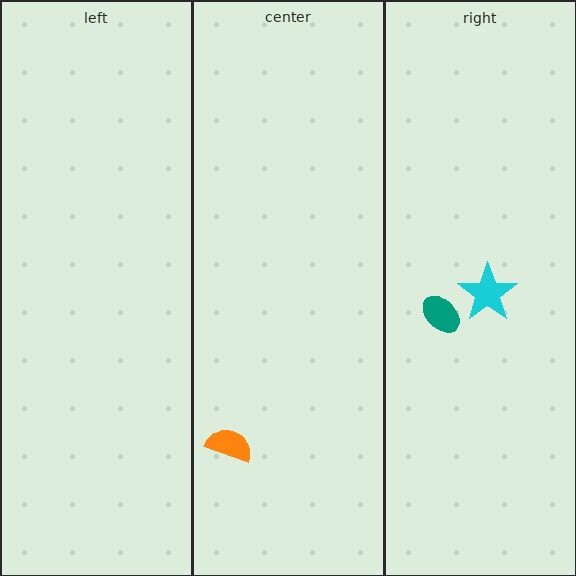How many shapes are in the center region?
1.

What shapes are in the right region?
The cyan star, the teal ellipse.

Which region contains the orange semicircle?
The center region.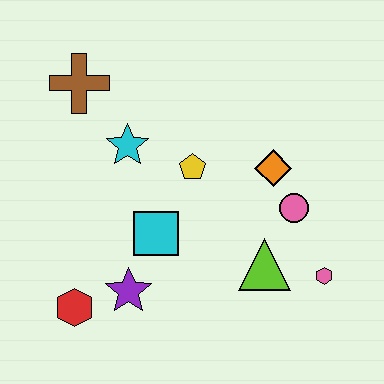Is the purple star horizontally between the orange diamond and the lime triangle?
No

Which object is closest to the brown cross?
The cyan star is closest to the brown cross.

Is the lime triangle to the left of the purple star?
No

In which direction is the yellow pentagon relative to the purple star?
The yellow pentagon is above the purple star.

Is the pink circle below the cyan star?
Yes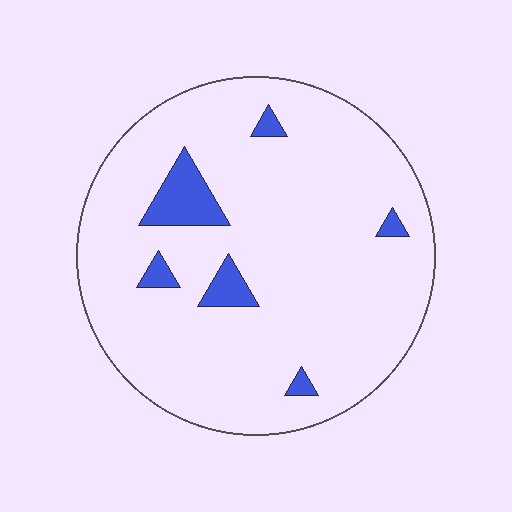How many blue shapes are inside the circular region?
6.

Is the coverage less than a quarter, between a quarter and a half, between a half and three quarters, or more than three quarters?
Less than a quarter.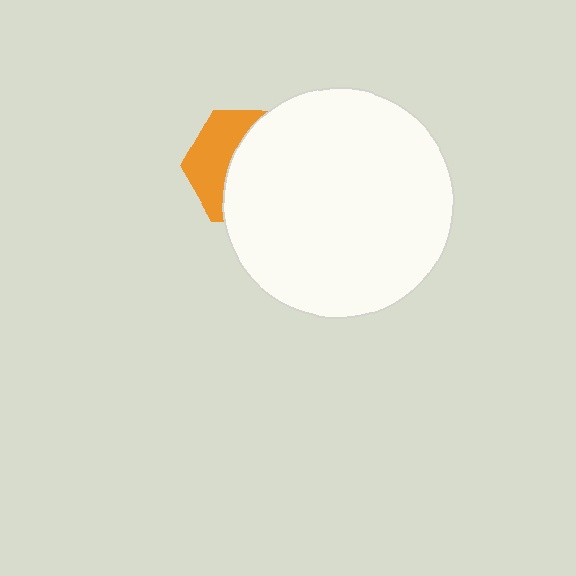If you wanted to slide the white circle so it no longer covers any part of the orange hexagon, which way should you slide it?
Slide it right — that is the most direct way to separate the two shapes.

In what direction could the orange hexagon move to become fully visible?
The orange hexagon could move left. That would shift it out from behind the white circle entirely.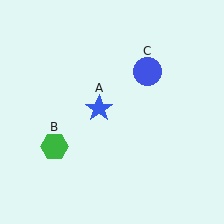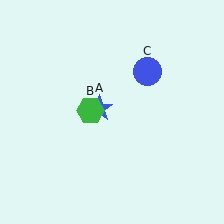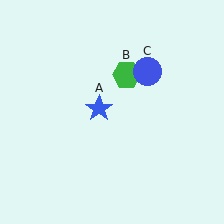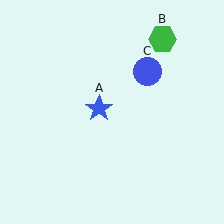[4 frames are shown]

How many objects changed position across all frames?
1 object changed position: green hexagon (object B).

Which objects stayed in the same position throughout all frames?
Blue star (object A) and blue circle (object C) remained stationary.